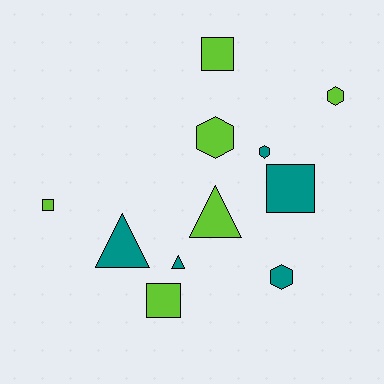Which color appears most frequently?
Lime, with 6 objects.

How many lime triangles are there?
There is 1 lime triangle.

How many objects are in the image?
There are 11 objects.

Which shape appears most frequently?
Hexagon, with 4 objects.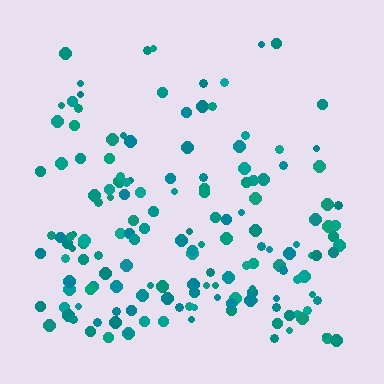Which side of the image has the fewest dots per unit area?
The top.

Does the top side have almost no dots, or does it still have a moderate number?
Still a moderate number, just noticeably fewer than the bottom.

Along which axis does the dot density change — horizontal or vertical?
Vertical.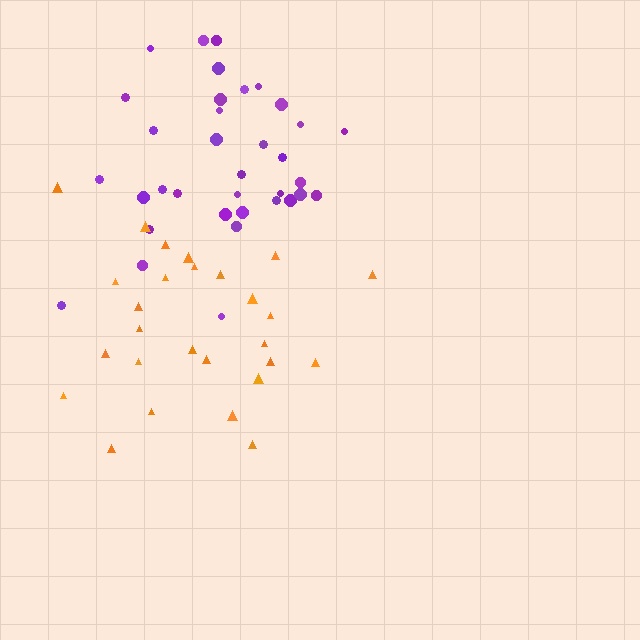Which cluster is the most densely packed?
Purple.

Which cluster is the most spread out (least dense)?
Orange.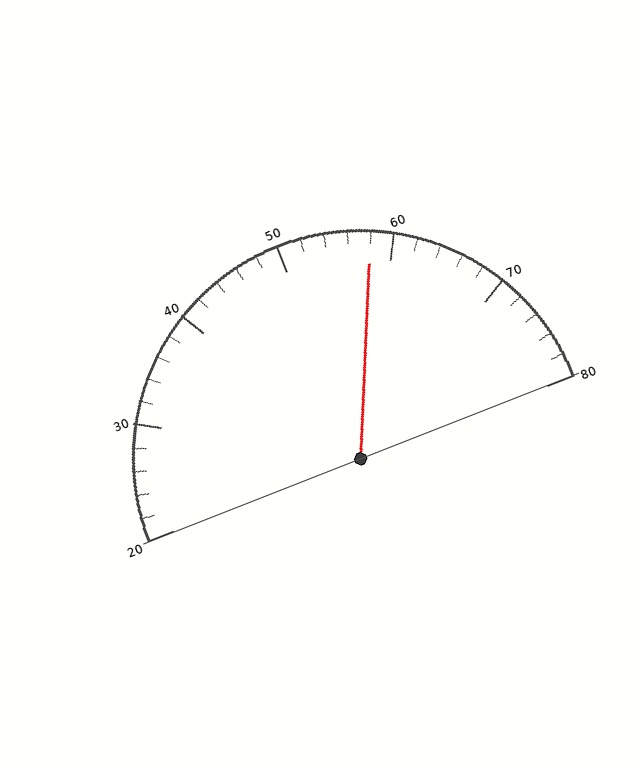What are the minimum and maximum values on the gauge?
The gauge ranges from 20 to 80.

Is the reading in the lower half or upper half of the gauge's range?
The reading is in the upper half of the range (20 to 80).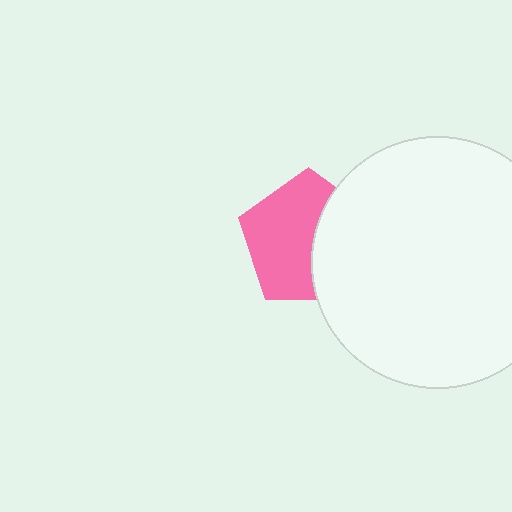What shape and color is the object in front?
The object in front is a white circle.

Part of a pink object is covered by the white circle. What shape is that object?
It is a pentagon.